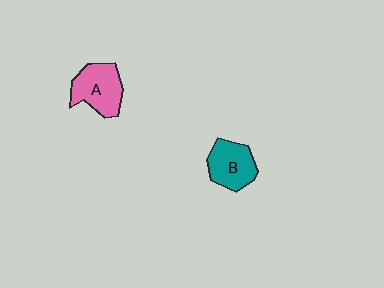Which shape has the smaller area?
Shape B (teal).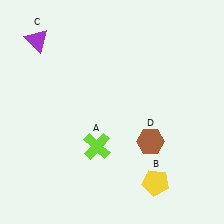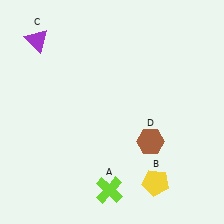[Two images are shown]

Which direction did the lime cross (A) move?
The lime cross (A) moved down.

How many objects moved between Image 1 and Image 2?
1 object moved between the two images.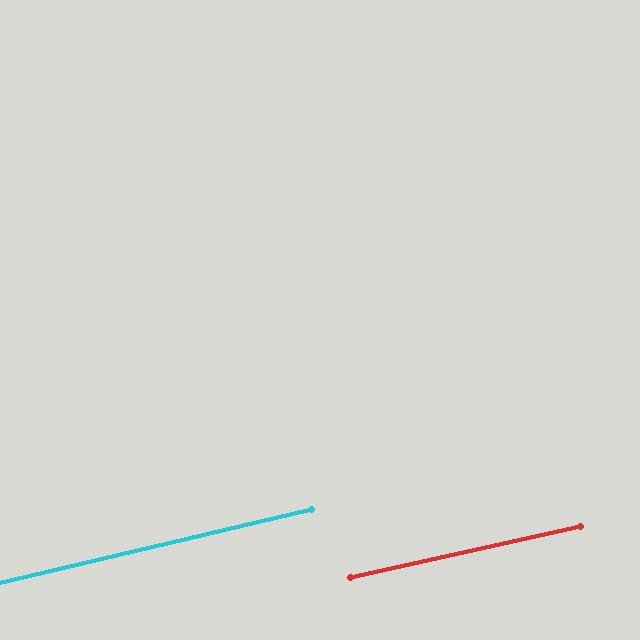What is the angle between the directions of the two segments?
Approximately 1 degree.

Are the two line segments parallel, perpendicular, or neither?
Parallel — their directions differ by only 0.8°.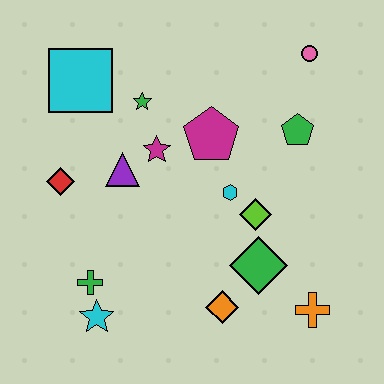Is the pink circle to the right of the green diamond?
Yes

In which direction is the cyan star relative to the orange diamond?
The cyan star is to the left of the orange diamond.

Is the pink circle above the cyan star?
Yes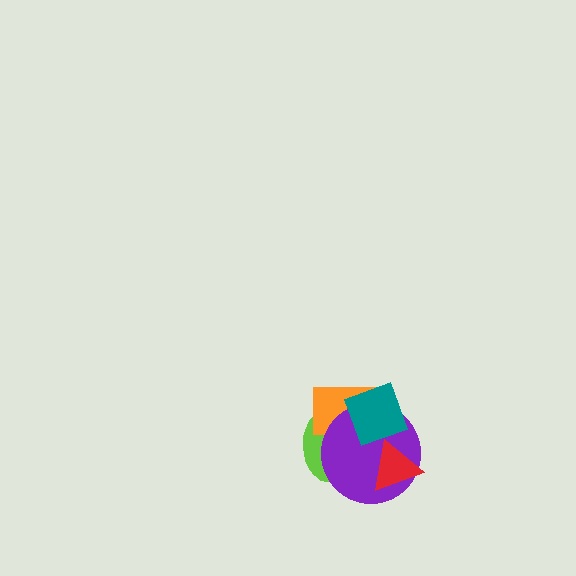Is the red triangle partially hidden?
Yes, it is partially covered by another shape.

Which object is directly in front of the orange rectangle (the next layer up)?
The purple circle is directly in front of the orange rectangle.